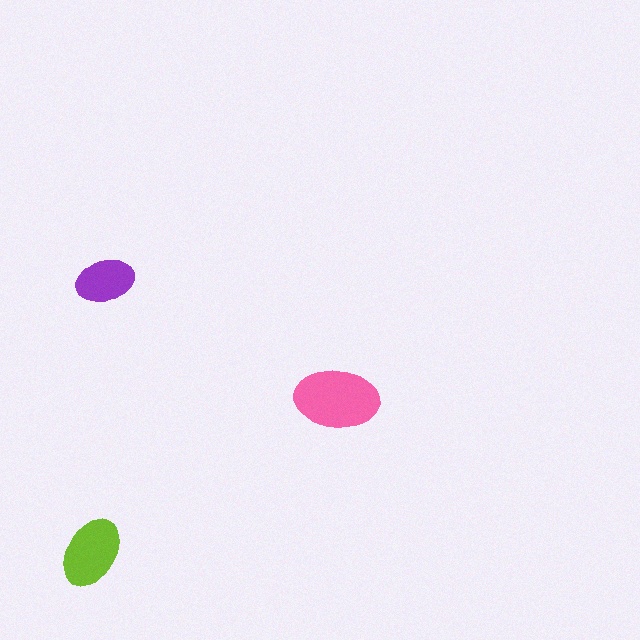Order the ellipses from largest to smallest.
the pink one, the lime one, the purple one.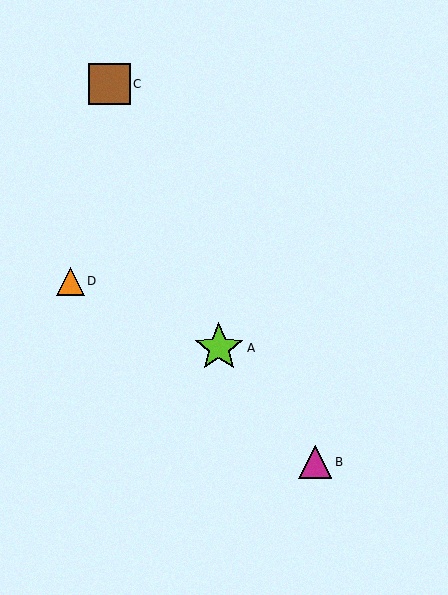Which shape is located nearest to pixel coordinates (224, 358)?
The lime star (labeled A) at (219, 348) is nearest to that location.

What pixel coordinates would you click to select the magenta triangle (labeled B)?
Click at (315, 462) to select the magenta triangle B.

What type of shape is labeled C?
Shape C is a brown square.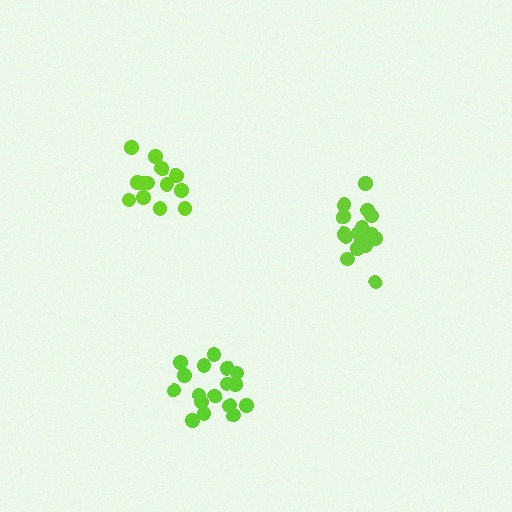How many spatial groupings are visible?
There are 3 spatial groupings.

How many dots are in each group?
Group 1: 13 dots, Group 2: 17 dots, Group 3: 18 dots (48 total).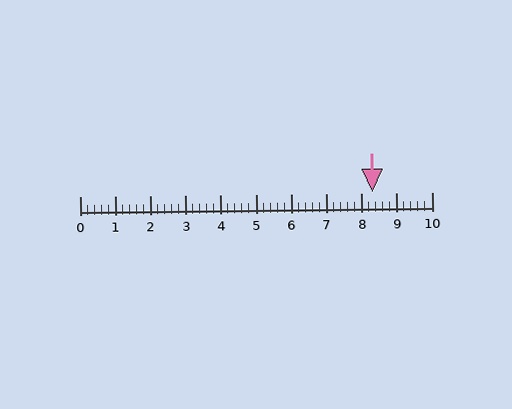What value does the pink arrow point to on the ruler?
The pink arrow points to approximately 8.3.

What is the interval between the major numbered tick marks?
The major tick marks are spaced 1 units apart.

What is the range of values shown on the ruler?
The ruler shows values from 0 to 10.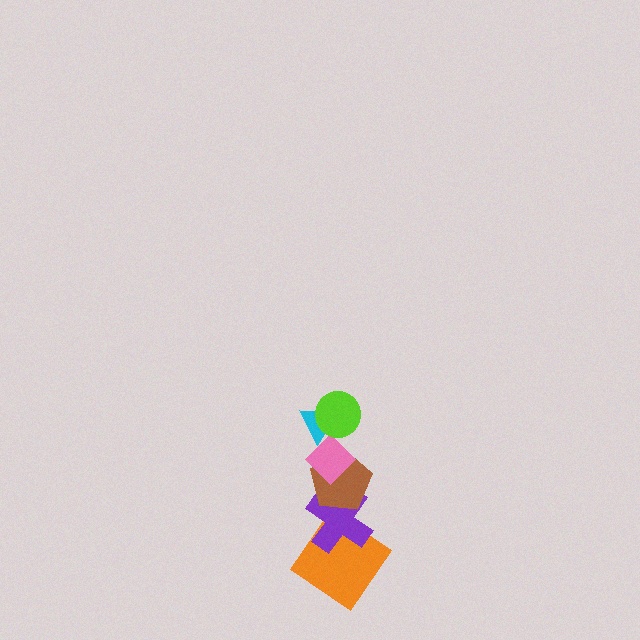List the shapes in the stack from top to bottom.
From top to bottom: the lime circle, the cyan triangle, the pink diamond, the brown pentagon, the purple cross, the orange diamond.